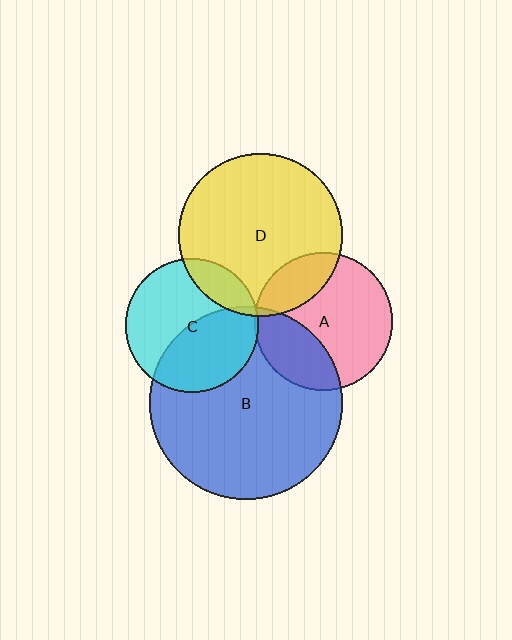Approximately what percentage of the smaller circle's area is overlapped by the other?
Approximately 5%.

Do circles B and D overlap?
Yes.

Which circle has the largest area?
Circle B (blue).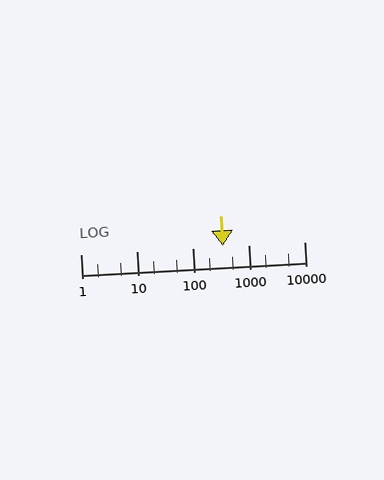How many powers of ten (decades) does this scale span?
The scale spans 4 decades, from 1 to 10000.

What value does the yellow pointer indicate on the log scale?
The pointer indicates approximately 350.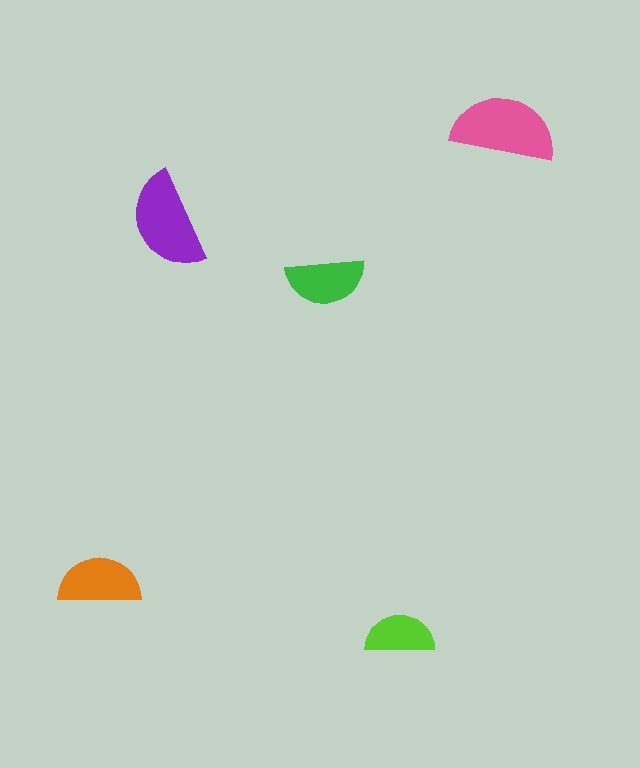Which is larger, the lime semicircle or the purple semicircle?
The purple one.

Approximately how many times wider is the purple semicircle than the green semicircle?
About 1.5 times wider.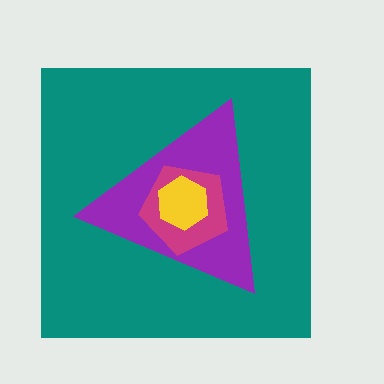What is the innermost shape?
The yellow hexagon.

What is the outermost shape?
The teal square.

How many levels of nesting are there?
4.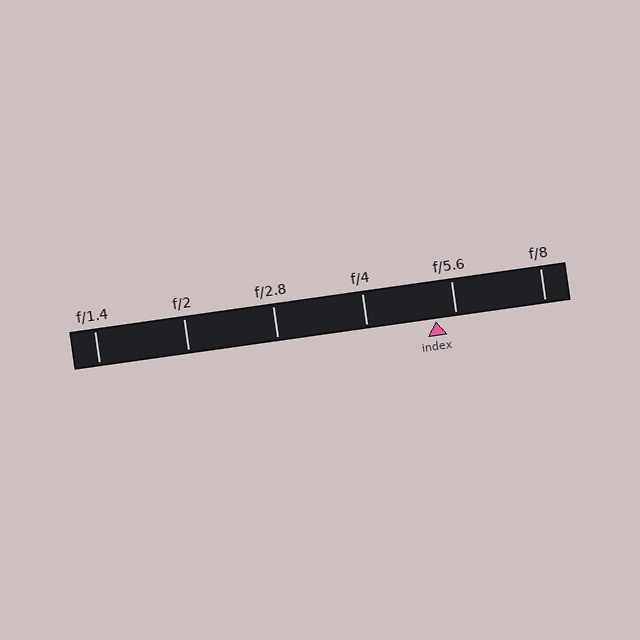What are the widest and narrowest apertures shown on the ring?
The widest aperture shown is f/1.4 and the narrowest is f/8.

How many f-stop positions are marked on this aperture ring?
There are 6 f-stop positions marked.